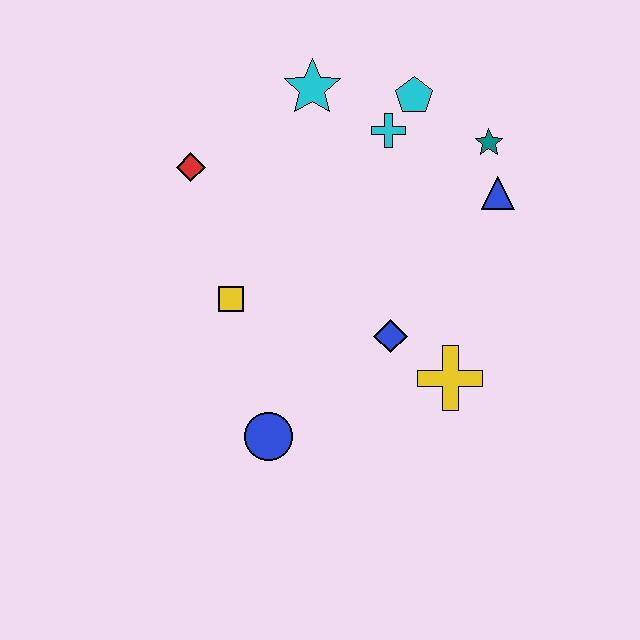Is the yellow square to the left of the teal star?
Yes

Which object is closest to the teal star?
The blue triangle is closest to the teal star.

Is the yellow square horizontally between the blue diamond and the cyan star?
No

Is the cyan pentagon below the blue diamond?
No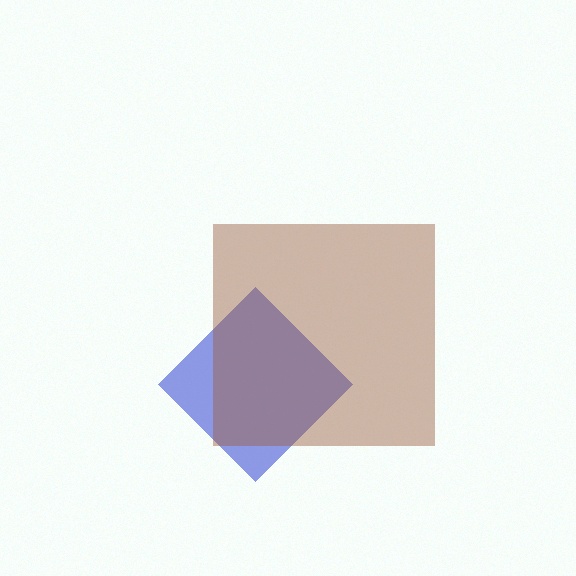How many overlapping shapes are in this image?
There are 2 overlapping shapes in the image.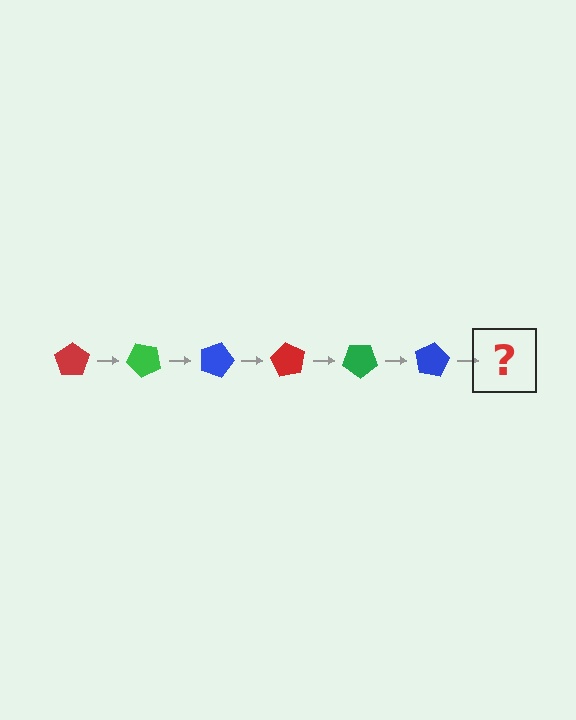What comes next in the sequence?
The next element should be a red pentagon, rotated 270 degrees from the start.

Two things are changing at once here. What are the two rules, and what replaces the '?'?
The two rules are that it rotates 45 degrees each step and the color cycles through red, green, and blue. The '?' should be a red pentagon, rotated 270 degrees from the start.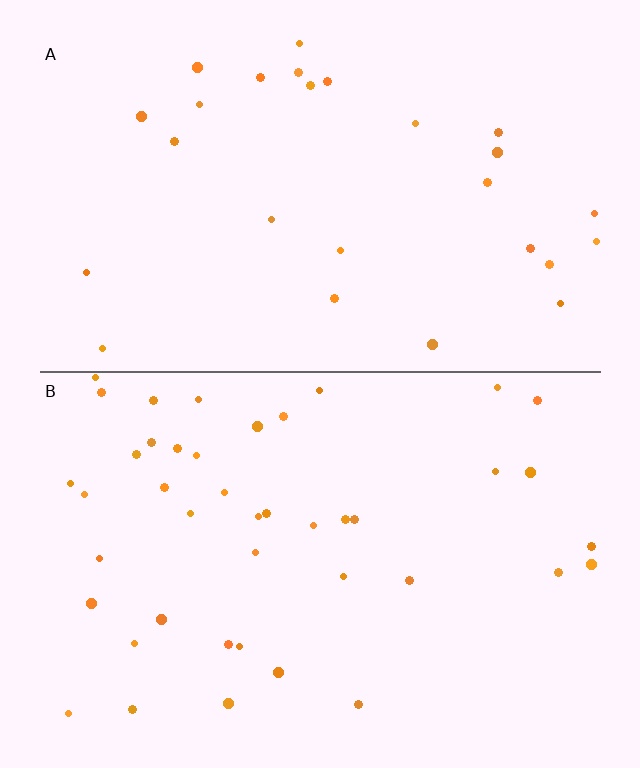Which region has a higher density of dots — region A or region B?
B (the bottom).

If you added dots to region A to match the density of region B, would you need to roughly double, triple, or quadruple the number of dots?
Approximately double.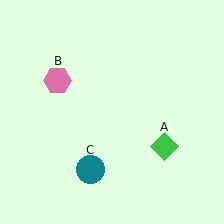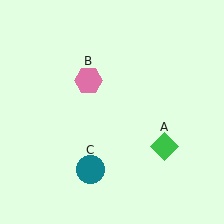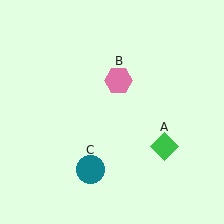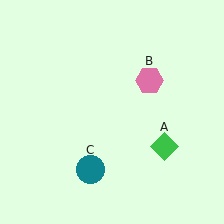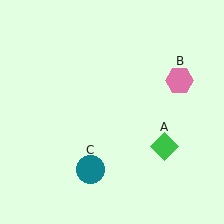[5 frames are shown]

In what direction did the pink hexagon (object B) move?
The pink hexagon (object B) moved right.